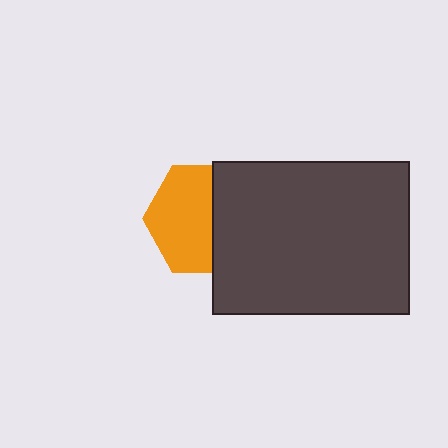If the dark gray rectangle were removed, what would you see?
You would see the complete orange hexagon.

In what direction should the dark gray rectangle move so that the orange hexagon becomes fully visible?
The dark gray rectangle should move right. That is the shortest direction to clear the overlap and leave the orange hexagon fully visible.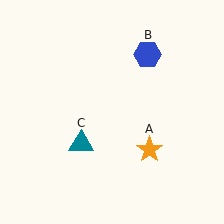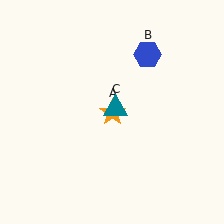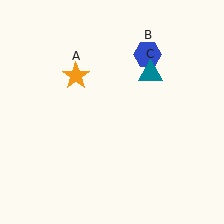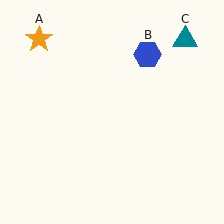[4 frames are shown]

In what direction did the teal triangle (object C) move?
The teal triangle (object C) moved up and to the right.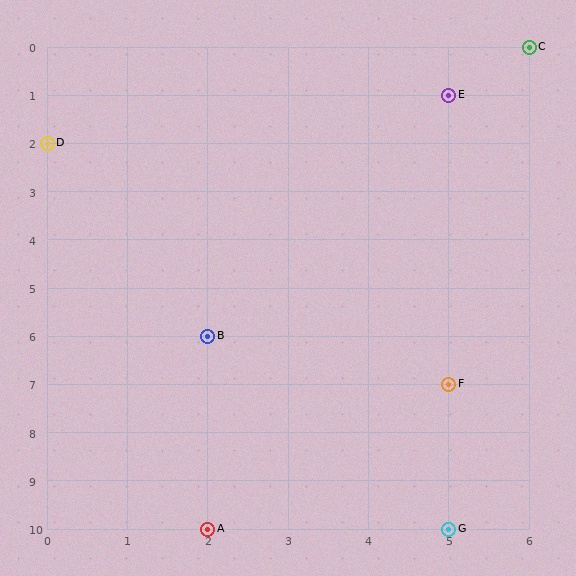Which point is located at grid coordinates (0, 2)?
Point D is at (0, 2).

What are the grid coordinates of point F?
Point F is at grid coordinates (5, 7).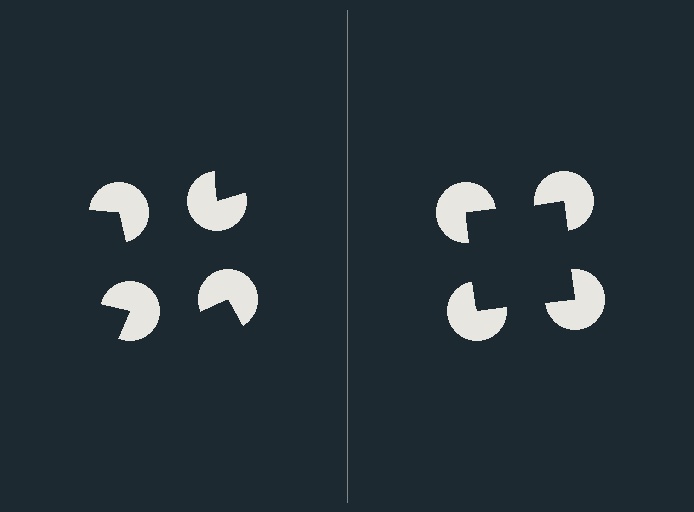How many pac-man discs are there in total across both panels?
8 — 4 on each side.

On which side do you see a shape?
An illusory square appears on the right side. On the left side the wedge cuts are rotated, so no coherent shape forms.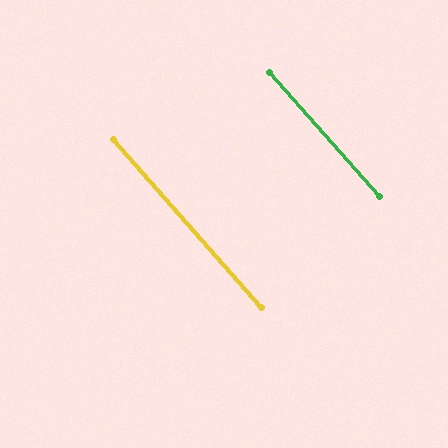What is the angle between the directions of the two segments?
Approximately 0 degrees.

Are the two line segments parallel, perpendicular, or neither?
Parallel — their directions differ by only 0.1°.